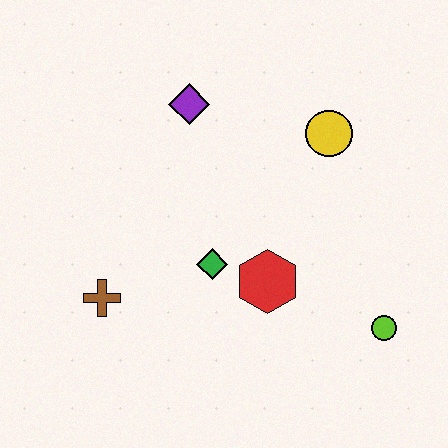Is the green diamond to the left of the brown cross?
No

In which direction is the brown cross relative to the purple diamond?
The brown cross is below the purple diamond.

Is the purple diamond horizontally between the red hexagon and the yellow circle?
No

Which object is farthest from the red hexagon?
The purple diamond is farthest from the red hexagon.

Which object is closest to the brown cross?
The green diamond is closest to the brown cross.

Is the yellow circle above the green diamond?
Yes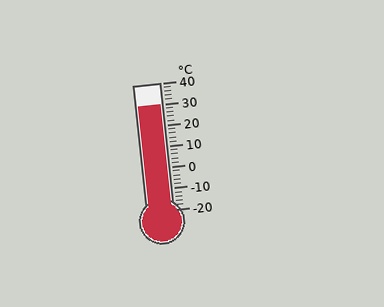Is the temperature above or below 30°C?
The temperature is at 30°C.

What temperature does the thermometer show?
The thermometer shows approximately 30°C.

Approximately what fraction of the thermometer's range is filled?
The thermometer is filled to approximately 85% of its range.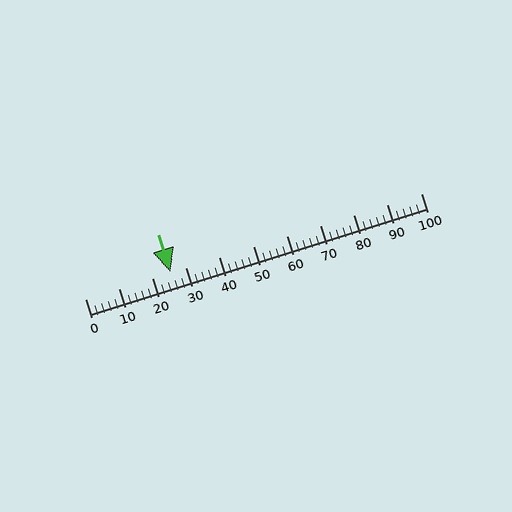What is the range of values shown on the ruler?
The ruler shows values from 0 to 100.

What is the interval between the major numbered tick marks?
The major tick marks are spaced 10 units apart.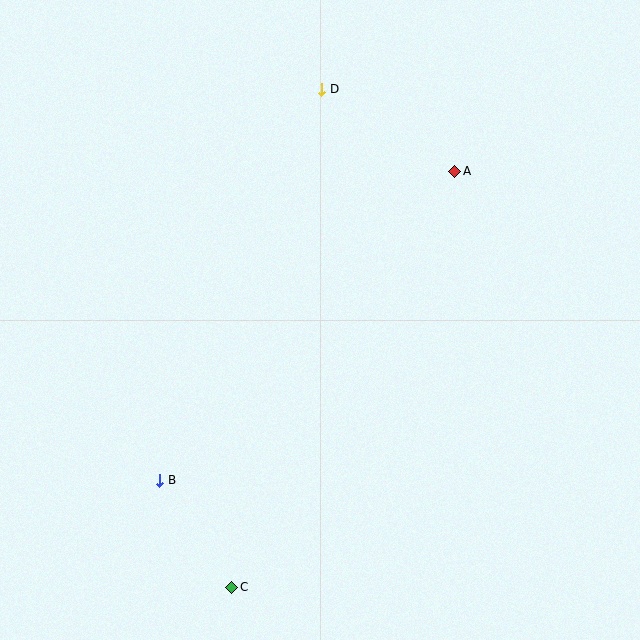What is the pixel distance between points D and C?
The distance between D and C is 506 pixels.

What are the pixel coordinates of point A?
Point A is at (455, 171).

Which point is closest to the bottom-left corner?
Point B is closest to the bottom-left corner.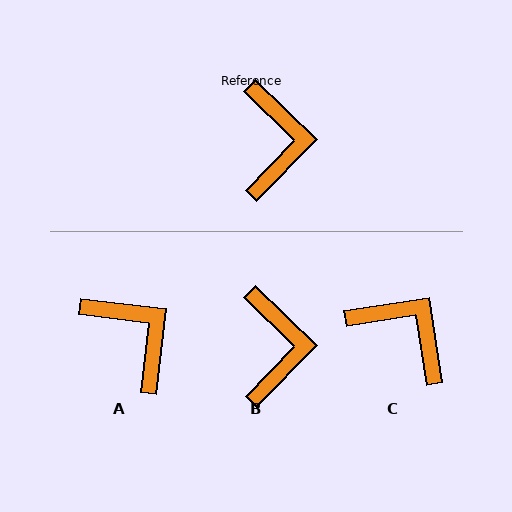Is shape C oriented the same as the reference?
No, it is off by about 53 degrees.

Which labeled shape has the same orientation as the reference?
B.